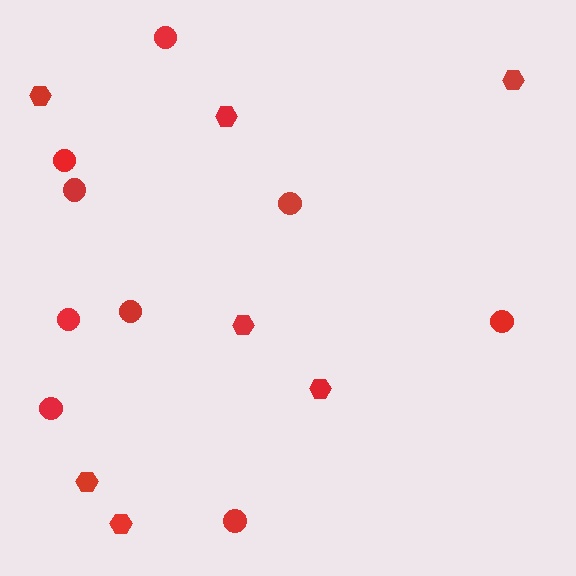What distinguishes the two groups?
There are 2 groups: one group of circles (9) and one group of hexagons (7).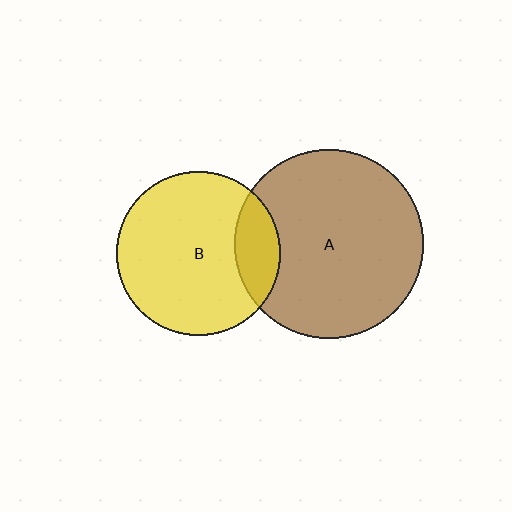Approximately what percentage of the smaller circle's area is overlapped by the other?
Approximately 20%.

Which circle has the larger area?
Circle A (brown).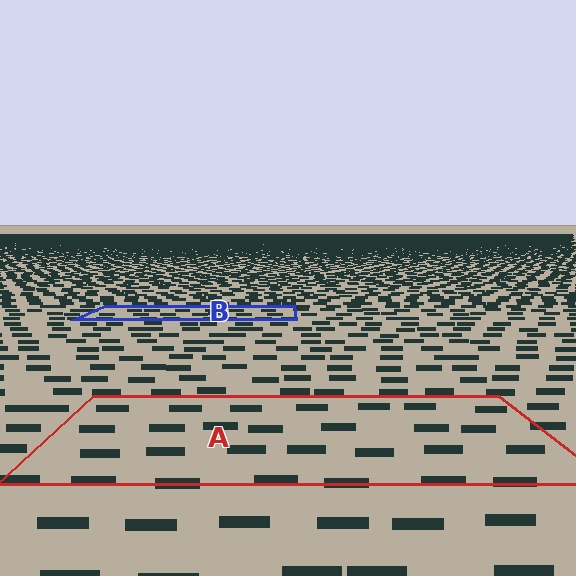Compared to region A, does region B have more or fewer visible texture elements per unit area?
Region B has more texture elements per unit area — they are packed more densely because it is farther away.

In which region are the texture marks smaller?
The texture marks are smaller in region B, because it is farther away.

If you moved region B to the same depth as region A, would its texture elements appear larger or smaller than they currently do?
They would appear larger. At a closer depth, the same texture elements are projected at a bigger on-screen size.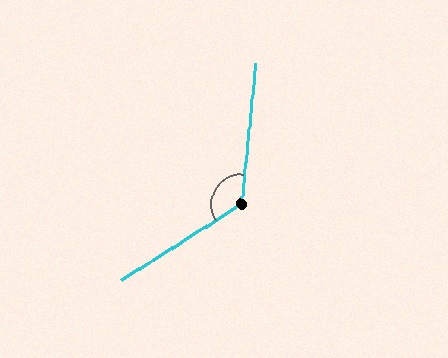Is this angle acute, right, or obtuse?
It is obtuse.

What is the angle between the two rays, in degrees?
Approximately 128 degrees.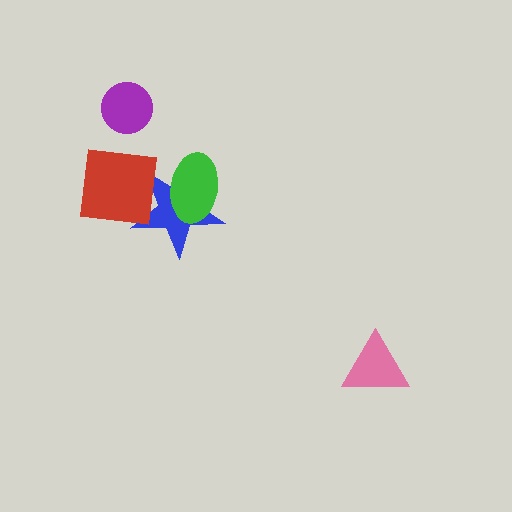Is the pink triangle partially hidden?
No, no other shape covers it.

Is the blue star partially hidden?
Yes, it is partially covered by another shape.